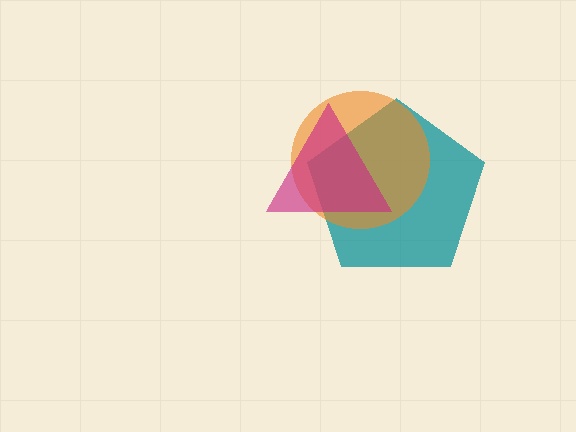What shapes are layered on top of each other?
The layered shapes are: a teal pentagon, an orange circle, a magenta triangle.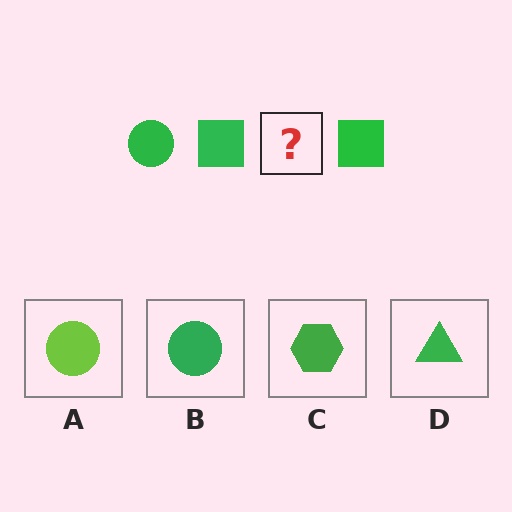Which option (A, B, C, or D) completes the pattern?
B.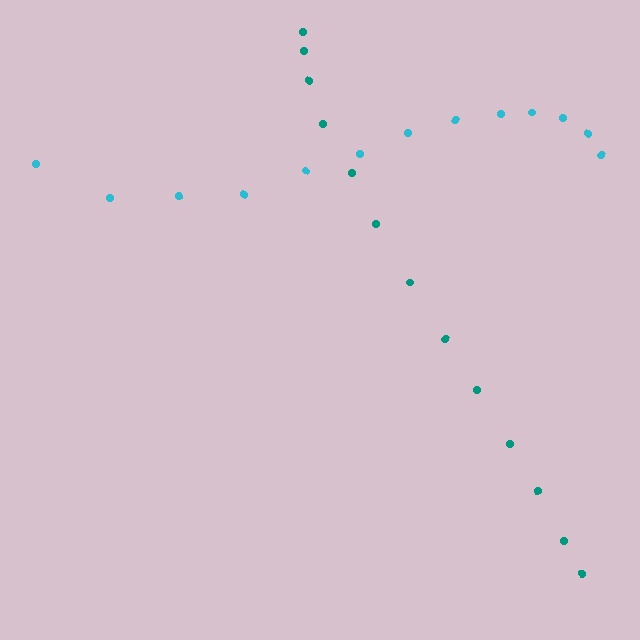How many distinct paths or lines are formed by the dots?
There are 2 distinct paths.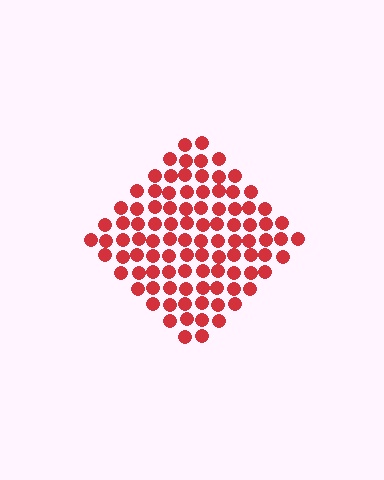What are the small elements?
The small elements are circles.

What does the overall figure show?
The overall figure shows a diamond.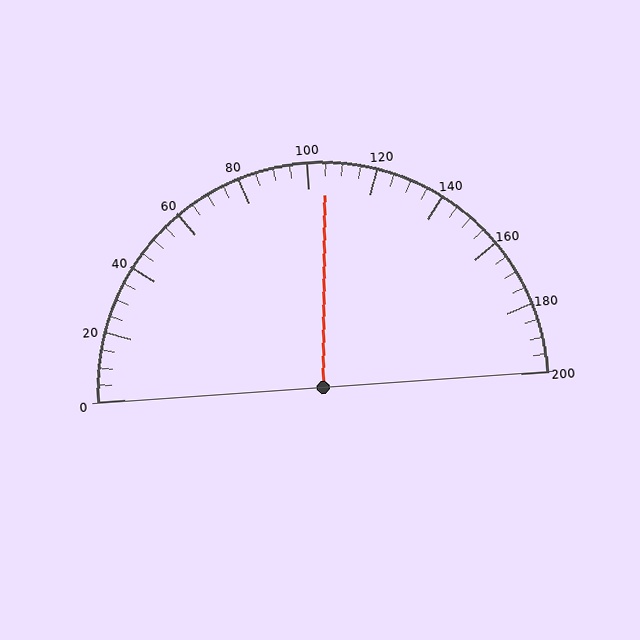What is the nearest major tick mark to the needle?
The nearest major tick mark is 100.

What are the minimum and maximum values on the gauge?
The gauge ranges from 0 to 200.